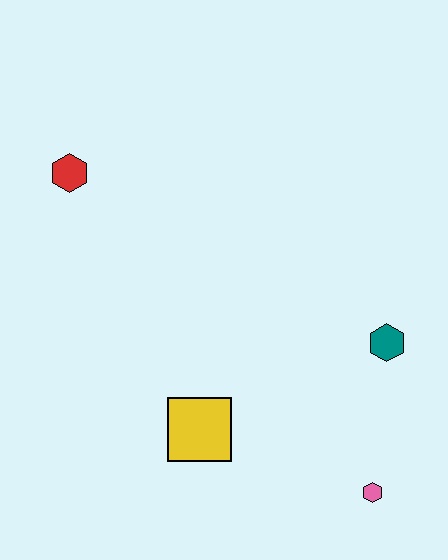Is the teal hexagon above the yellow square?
Yes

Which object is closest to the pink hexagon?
The teal hexagon is closest to the pink hexagon.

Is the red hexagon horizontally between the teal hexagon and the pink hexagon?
No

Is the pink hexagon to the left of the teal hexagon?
Yes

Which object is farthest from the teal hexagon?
The red hexagon is farthest from the teal hexagon.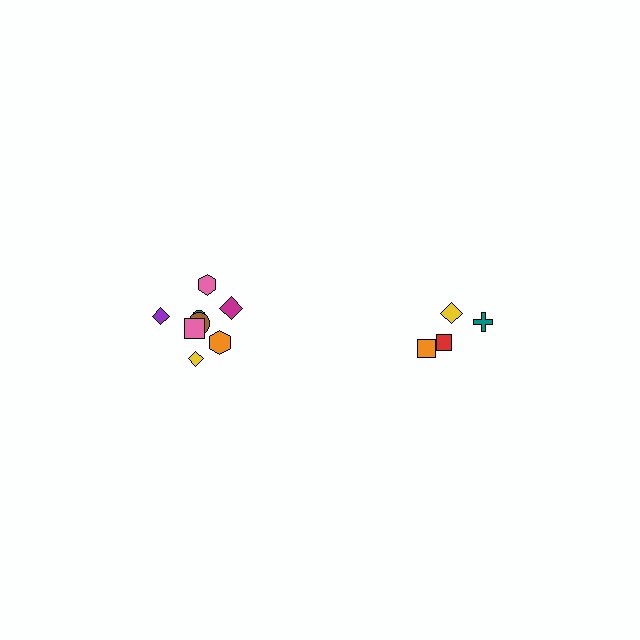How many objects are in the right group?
There are 4 objects.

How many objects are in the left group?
There are 8 objects.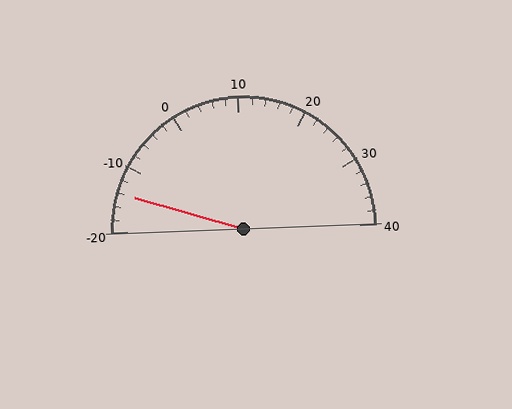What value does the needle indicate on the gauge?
The needle indicates approximately -14.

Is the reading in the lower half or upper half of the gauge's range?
The reading is in the lower half of the range (-20 to 40).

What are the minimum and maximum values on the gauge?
The gauge ranges from -20 to 40.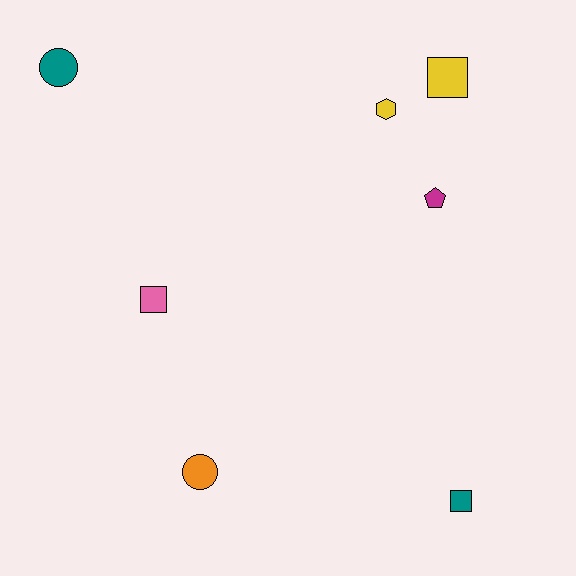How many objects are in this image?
There are 7 objects.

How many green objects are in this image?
There are no green objects.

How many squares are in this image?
There are 3 squares.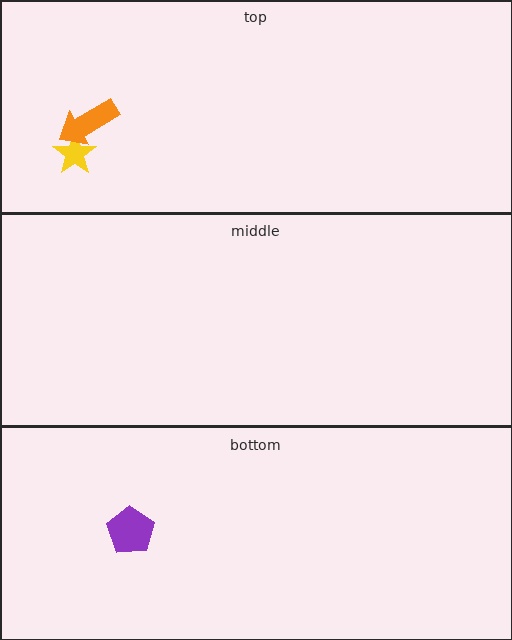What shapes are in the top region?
The yellow star, the orange arrow.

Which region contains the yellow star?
The top region.